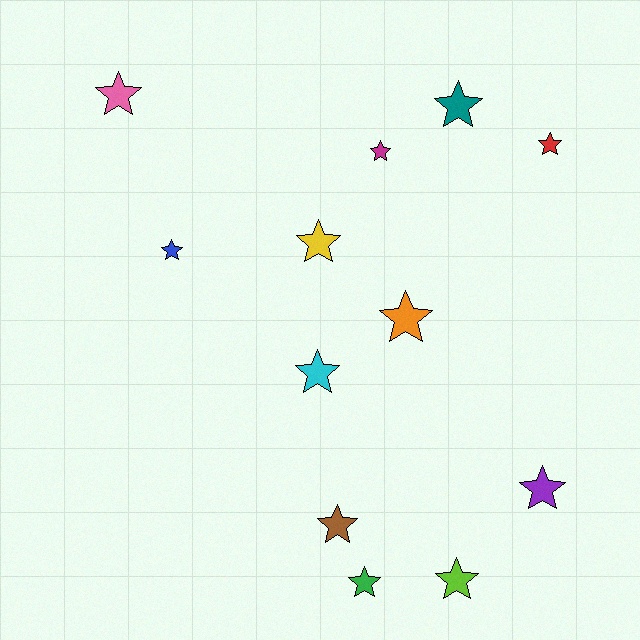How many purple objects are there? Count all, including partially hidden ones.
There is 1 purple object.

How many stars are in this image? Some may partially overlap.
There are 12 stars.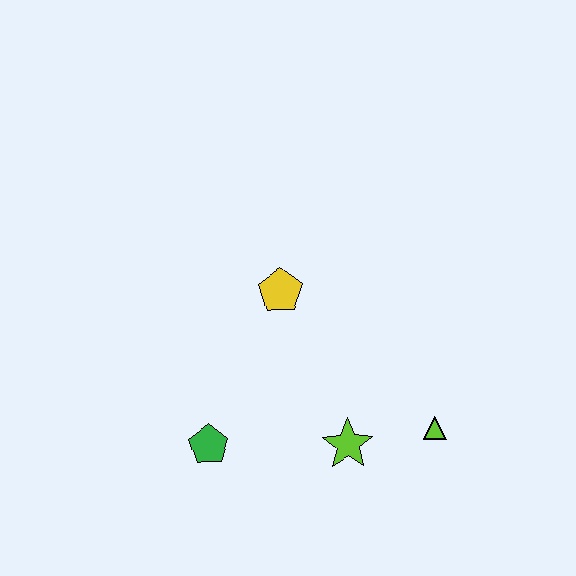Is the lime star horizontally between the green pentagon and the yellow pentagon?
No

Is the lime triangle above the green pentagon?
Yes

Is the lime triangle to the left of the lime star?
No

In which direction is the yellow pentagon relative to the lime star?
The yellow pentagon is above the lime star.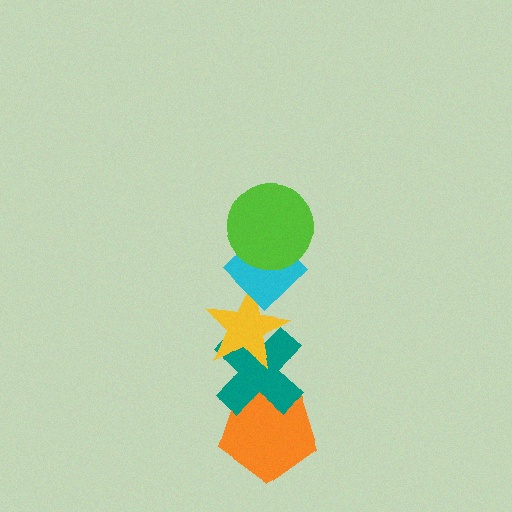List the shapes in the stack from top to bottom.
From top to bottom: the lime circle, the cyan diamond, the yellow star, the teal cross, the orange pentagon.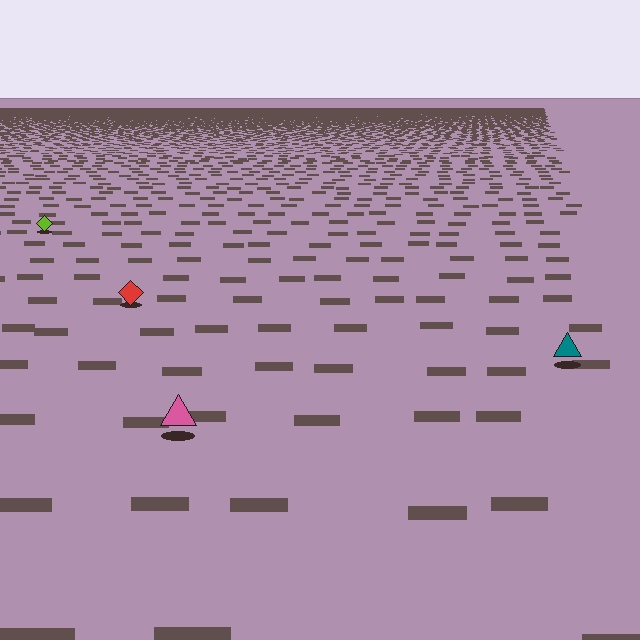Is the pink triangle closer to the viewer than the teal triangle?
Yes. The pink triangle is closer — you can tell from the texture gradient: the ground texture is coarser near it.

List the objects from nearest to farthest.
From nearest to farthest: the pink triangle, the teal triangle, the red diamond, the lime diamond.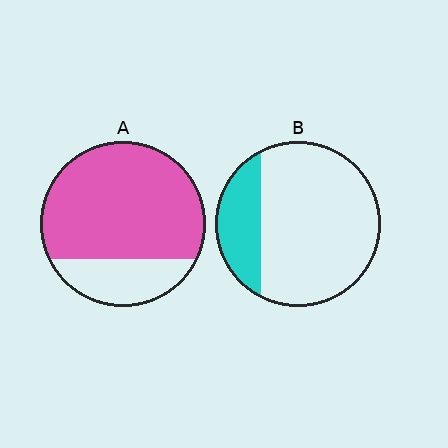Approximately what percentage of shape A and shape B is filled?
A is approximately 75% and B is approximately 25%.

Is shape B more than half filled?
No.